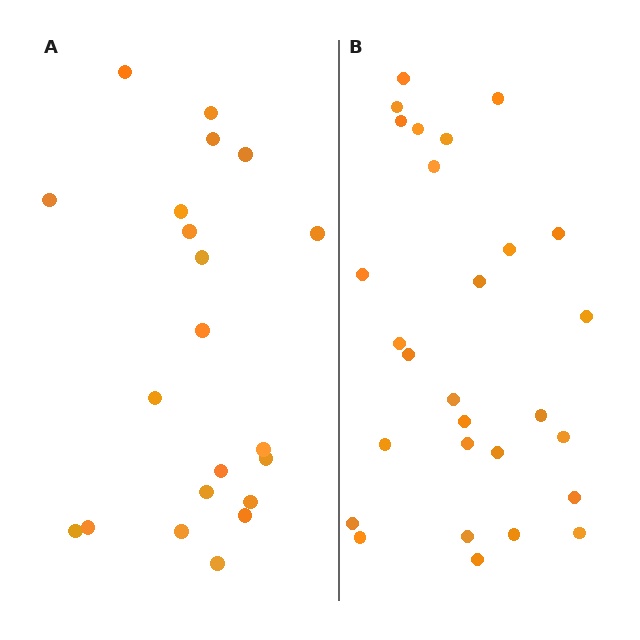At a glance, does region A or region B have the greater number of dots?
Region B (the right region) has more dots.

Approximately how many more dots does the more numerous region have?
Region B has roughly 8 or so more dots than region A.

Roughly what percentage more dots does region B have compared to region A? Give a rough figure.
About 35% more.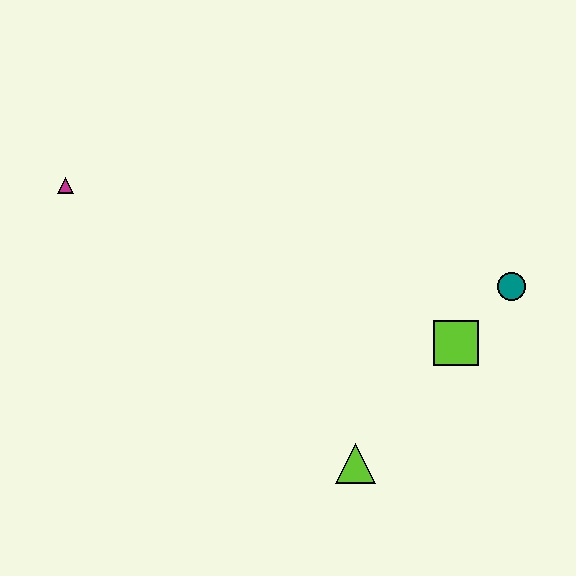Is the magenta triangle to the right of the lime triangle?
No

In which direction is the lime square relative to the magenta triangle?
The lime square is to the right of the magenta triangle.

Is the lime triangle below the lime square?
Yes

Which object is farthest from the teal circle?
The magenta triangle is farthest from the teal circle.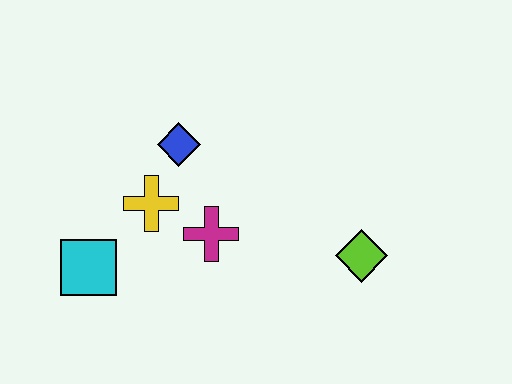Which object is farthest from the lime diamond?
The cyan square is farthest from the lime diamond.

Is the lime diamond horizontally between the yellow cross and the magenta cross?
No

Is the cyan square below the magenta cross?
Yes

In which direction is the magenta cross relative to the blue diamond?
The magenta cross is below the blue diamond.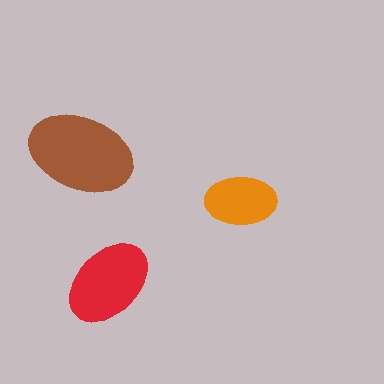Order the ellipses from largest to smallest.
the brown one, the red one, the orange one.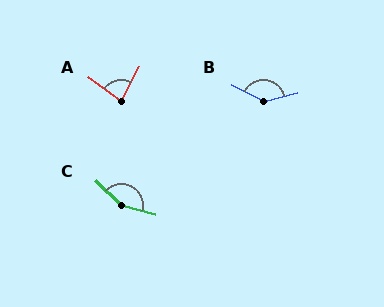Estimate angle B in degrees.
Approximately 138 degrees.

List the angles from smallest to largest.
A (80°), B (138°), C (150°).